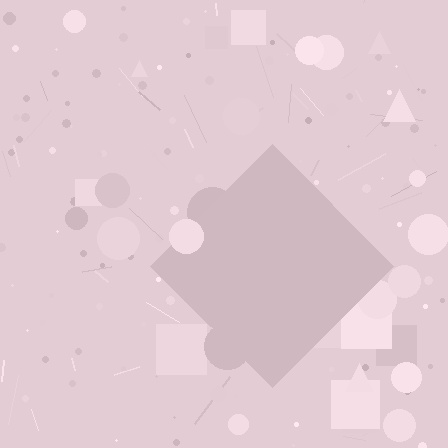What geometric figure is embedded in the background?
A diamond is embedded in the background.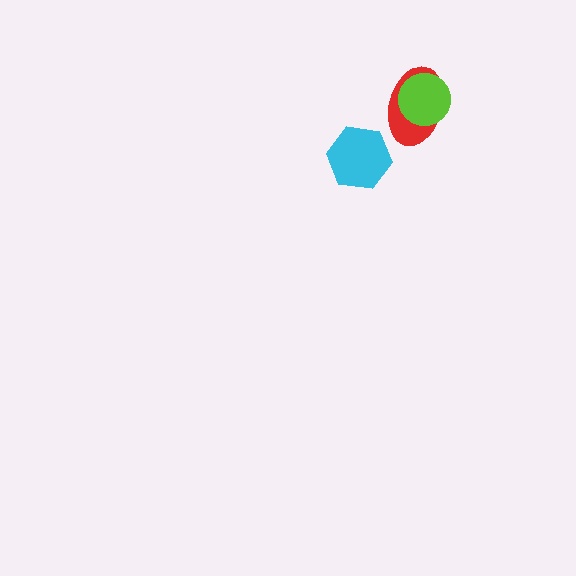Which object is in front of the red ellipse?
The lime circle is in front of the red ellipse.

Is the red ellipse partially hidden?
Yes, it is partially covered by another shape.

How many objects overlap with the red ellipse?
1 object overlaps with the red ellipse.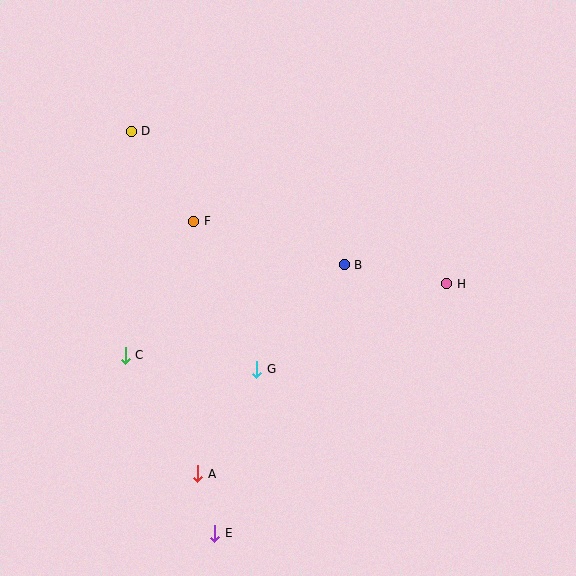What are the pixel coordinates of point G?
Point G is at (257, 369).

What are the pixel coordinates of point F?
Point F is at (194, 221).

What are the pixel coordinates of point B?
Point B is at (344, 265).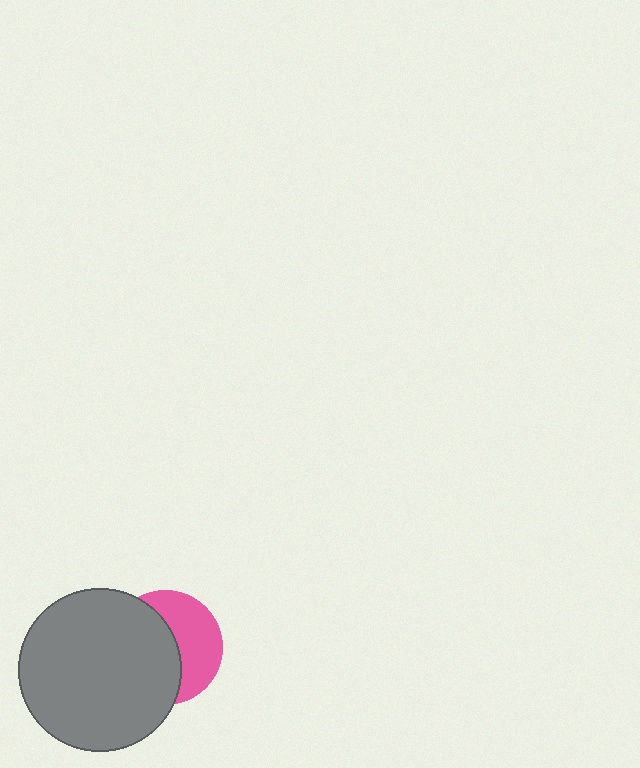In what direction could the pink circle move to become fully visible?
The pink circle could move right. That would shift it out from behind the gray circle entirely.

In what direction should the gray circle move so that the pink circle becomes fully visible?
The gray circle should move left. That is the shortest direction to clear the overlap and leave the pink circle fully visible.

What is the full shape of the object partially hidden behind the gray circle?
The partially hidden object is a pink circle.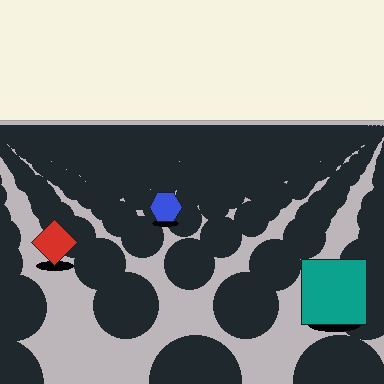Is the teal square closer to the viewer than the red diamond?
Yes. The teal square is closer — you can tell from the texture gradient: the ground texture is coarser near it.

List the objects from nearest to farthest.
From nearest to farthest: the teal square, the red diamond, the blue hexagon.